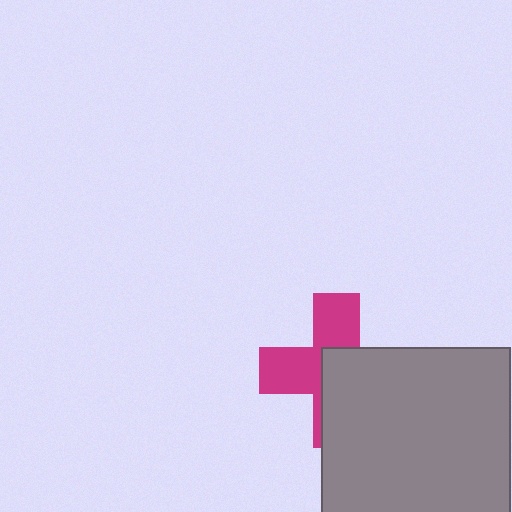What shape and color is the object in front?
The object in front is a gray square.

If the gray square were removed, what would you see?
You would see the complete magenta cross.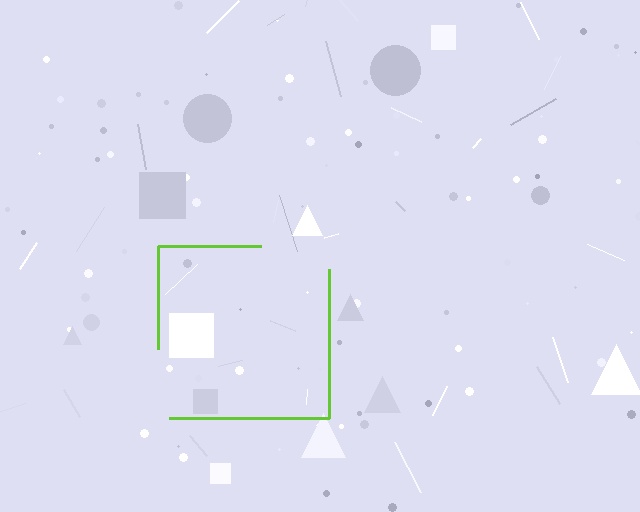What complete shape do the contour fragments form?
The contour fragments form a square.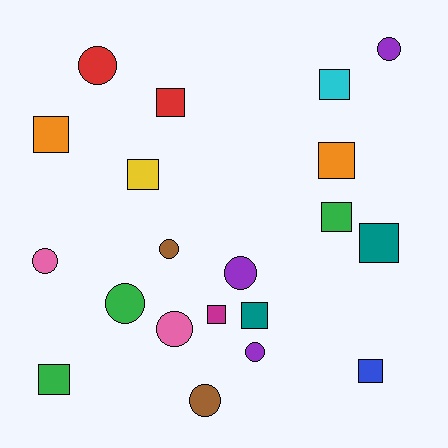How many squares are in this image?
There are 11 squares.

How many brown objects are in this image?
There are 2 brown objects.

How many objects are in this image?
There are 20 objects.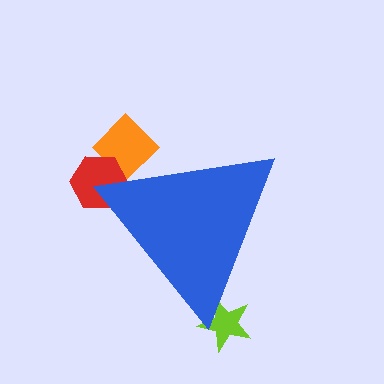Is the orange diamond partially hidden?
Yes, the orange diamond is partially hidden behind the blue triangle.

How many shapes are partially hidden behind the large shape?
3 shapes are partially hidden.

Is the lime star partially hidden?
Yes, the lime star is partially hidden behind the blue triangle.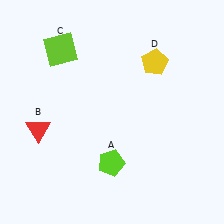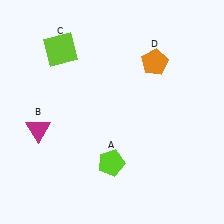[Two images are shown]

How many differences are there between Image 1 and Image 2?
There are 2 differences between the two images.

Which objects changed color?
B changed from red to magenta. D changed from yellow to orange.